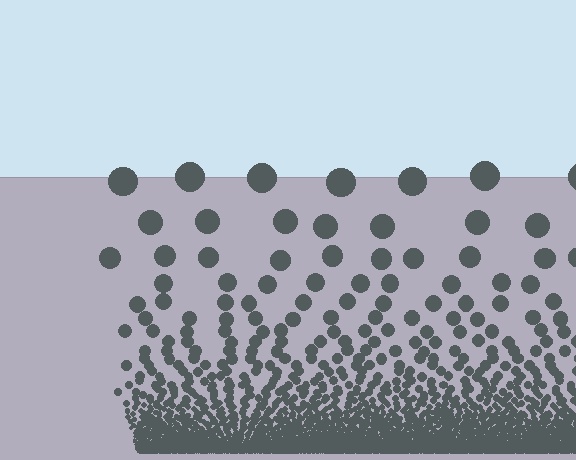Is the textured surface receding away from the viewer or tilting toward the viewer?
The surface appears to tilt toward the viewer. Texture elements get larger and sparser toward the top.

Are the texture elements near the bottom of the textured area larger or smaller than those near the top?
Smaller. The gradient is inverted — elements near the bottom are smaller and denser.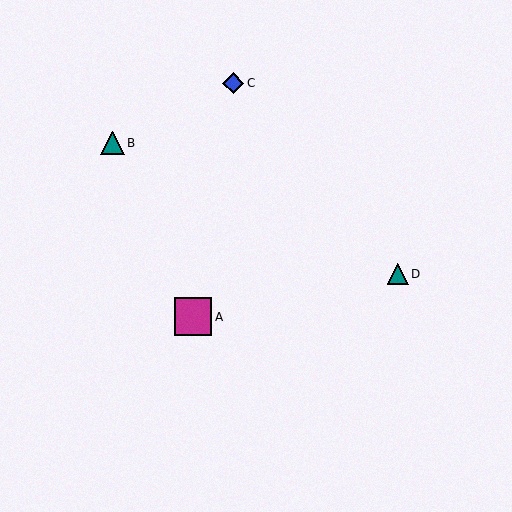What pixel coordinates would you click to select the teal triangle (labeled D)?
Click at (398, 274) to select the teal triangle D.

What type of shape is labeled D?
Shape D is a teal triangle.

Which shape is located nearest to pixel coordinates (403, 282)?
The teal triangle (labeled D) at (398, 274) is nearest to that location.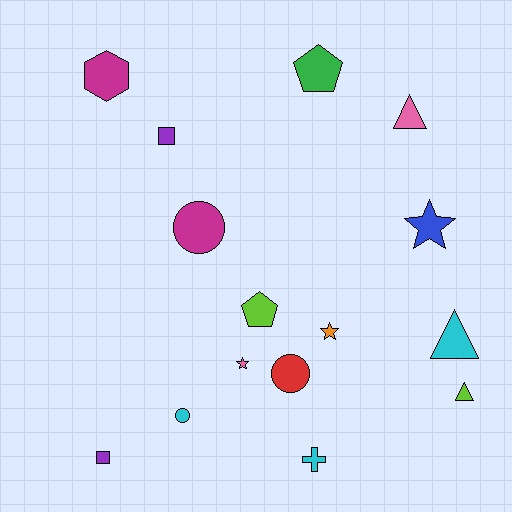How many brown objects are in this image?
There are no brown objects.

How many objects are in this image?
There are 15 objects.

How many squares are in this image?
There are 2 squares.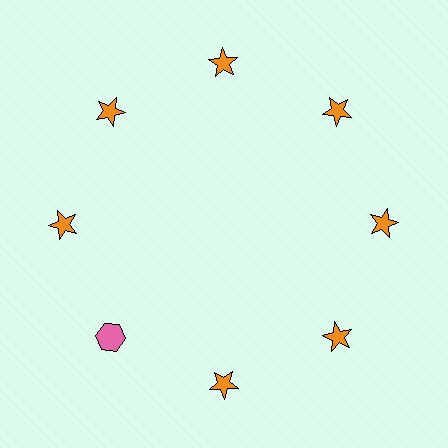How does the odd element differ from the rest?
It differs in both color (pink instead of orange) and shape (hexagon instead of star).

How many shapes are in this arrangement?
There are 8 shapes arranged in a ring pattern.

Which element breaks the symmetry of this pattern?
The pink hexagon at roughly the 8 o'clock position breaks the symmetry. All other shapes are orange stars.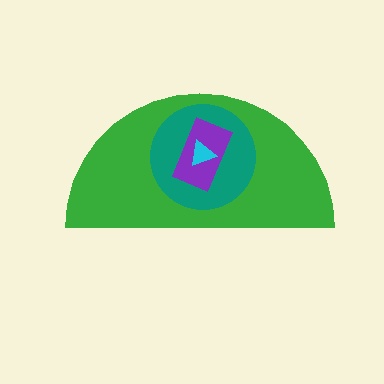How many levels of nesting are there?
4.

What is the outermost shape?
The green semicircle.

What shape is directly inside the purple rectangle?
The cyan triangle.